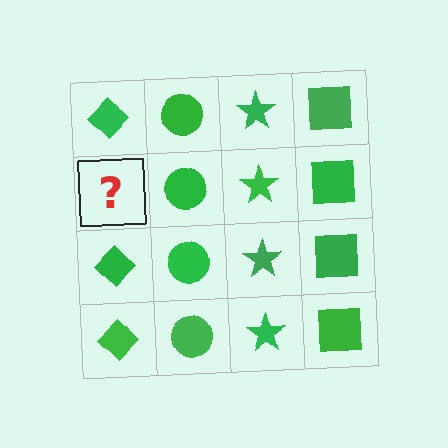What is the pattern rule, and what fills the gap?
The rule is that each column has a consistent shape. The gap should be filled with a green diamond.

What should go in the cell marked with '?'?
The missing cell should contain a green diamond.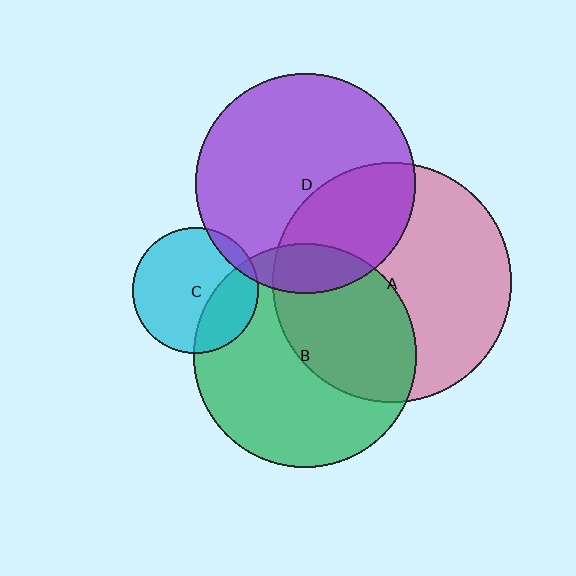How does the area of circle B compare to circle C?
Approximately 3.2 times.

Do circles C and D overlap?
Yes.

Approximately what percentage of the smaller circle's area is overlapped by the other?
Approximately 10%.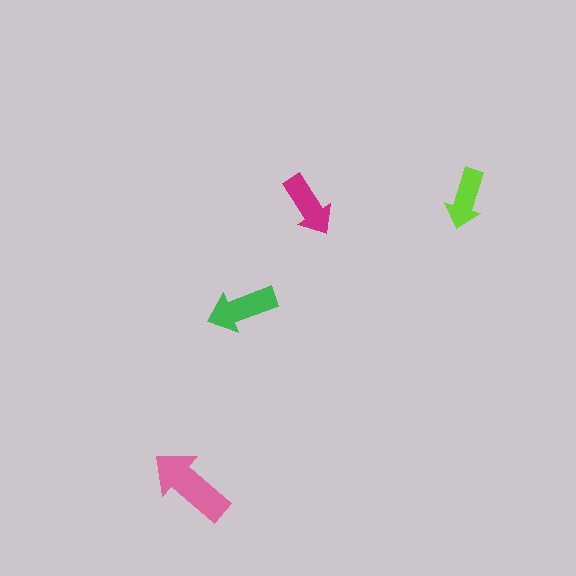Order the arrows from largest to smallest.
the pink one, the green one, the magenta one, the lime one.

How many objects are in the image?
There are 4 objects in the image.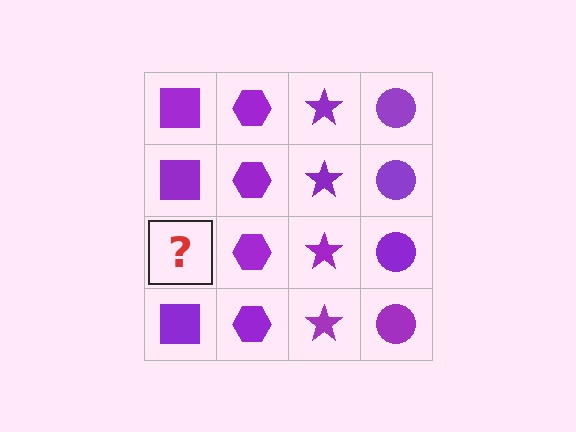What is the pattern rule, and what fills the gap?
The rule is that each column has a consistent shape. The gap should be filled with a purple square.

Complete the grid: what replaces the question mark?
The question mark should be replaced with a purple square.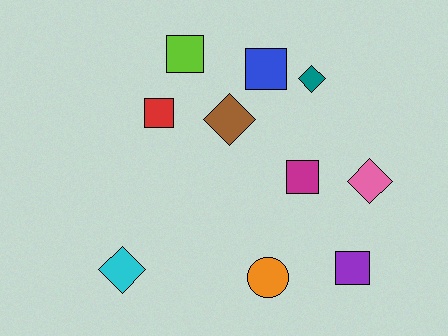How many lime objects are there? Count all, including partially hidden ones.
There is 1 lime object.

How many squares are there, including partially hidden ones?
There are 5 squares.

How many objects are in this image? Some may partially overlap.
There are 10 objects.